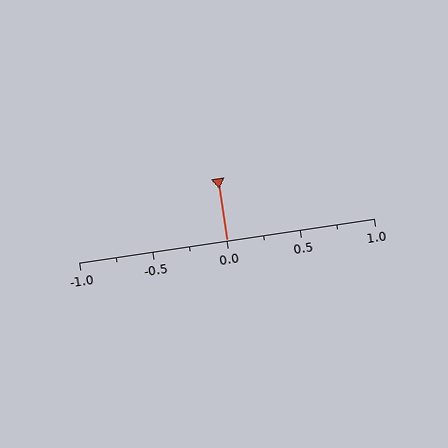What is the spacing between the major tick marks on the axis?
The major ticks are spaced 0.5 apart.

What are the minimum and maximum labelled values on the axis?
The axis runs from -1.0 to 1.0.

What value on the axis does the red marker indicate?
The marker indicates approximately 0.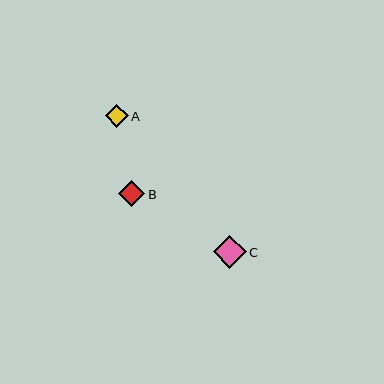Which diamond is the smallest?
Diamond A is the smallest with a size of approximately 23 pixels.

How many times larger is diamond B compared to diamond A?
Diamond B is approximately 1.2 times the size of diamond A.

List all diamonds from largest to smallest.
From largest to smallest: C, B, A.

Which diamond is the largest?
Diamond C is the largest with a size of approximately 33 pixels.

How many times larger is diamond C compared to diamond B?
Diamond C is approximately 1.3 times the size of diamond B.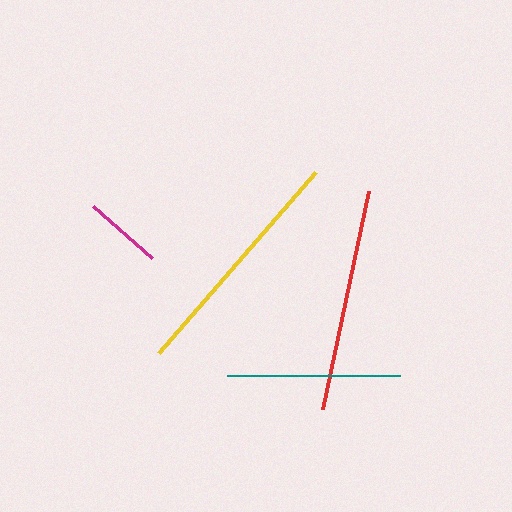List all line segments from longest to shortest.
From longest to shortest: yellow, red, teal, magenta.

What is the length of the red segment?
The red segment is approximately 223 pixels long.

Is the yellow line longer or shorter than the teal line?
The yellow line is longer than the teal line.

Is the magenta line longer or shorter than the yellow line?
The yellow line is longer than the magenta line.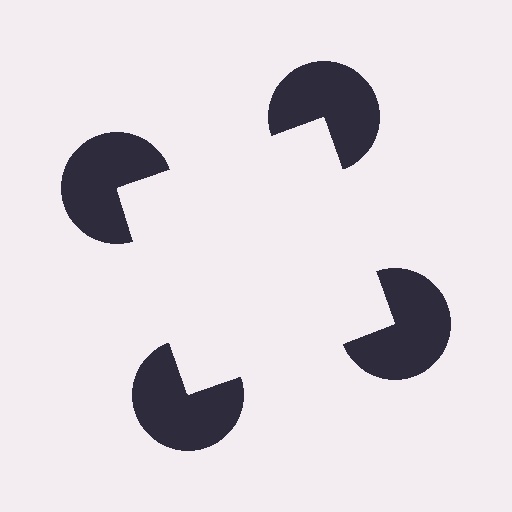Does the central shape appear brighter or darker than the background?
It typically appears slightly brighter than the background, even though no actual brightness change is drawn.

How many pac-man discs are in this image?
There are 4 — one at each vertex of the illusory square.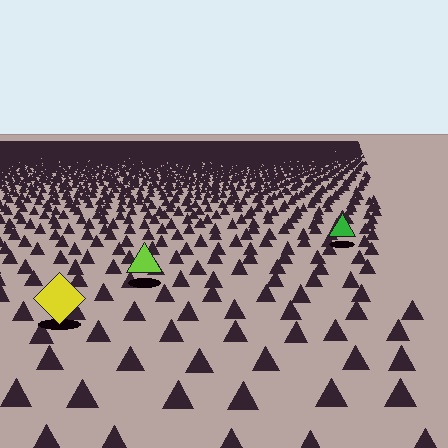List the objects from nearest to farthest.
From nearest to farthest: the yellow diamond, the lime triangle, the green triangle.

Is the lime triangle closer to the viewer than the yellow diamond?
No. The yellow diamond is closer — you can tell from the texture gradient: the ground texture is coarser near it.